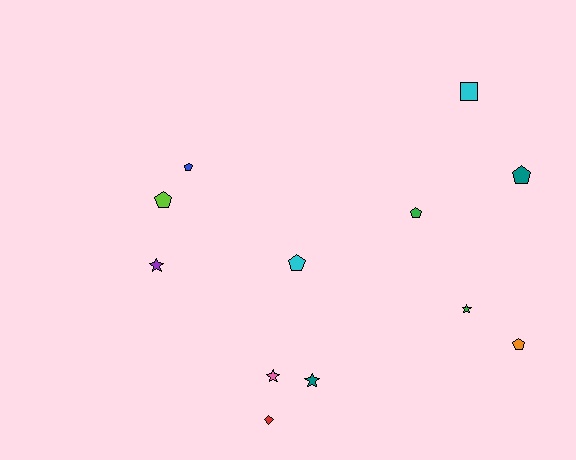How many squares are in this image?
There is 1 square.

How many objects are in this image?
There are 12 objects.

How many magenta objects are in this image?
There are no magenta objects.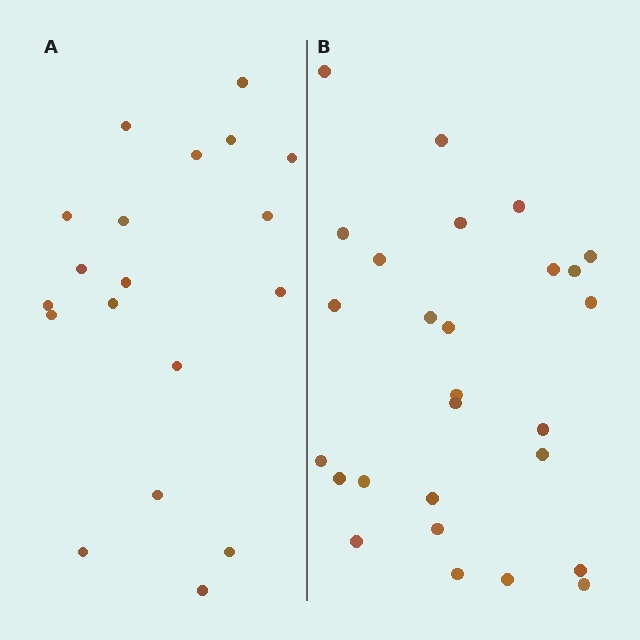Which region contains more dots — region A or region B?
Region B (the right region) has more dots.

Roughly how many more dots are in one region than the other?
Region B has roughly 8 or so more dots than region A.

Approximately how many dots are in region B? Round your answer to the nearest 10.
About 30 dots. (The exact count is 27, which rounds to 30.)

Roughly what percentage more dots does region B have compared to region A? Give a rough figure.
About 40% more.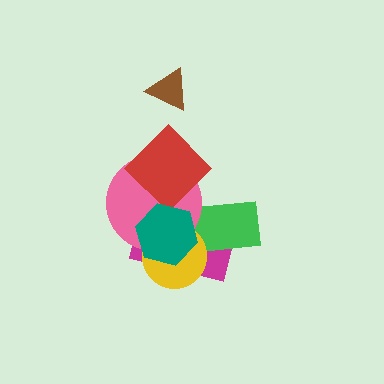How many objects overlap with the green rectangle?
4 objects overlap with the green rectangle.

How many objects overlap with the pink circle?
5 objects overlap with the pink circle.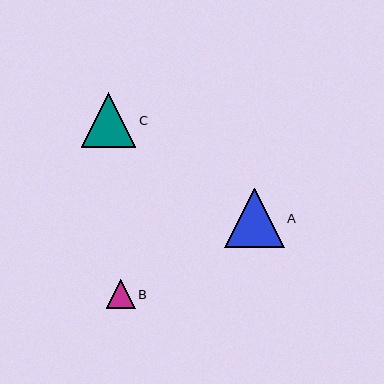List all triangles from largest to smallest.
From largest to smallest: A, C, B.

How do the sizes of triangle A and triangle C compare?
Triangle A and triangle C are approximately the same size.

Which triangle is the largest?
Triangle A is the largest with a size of approximately 60 pixels.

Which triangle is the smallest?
Triangle B is the smallest with a size of approximately 29 pixels.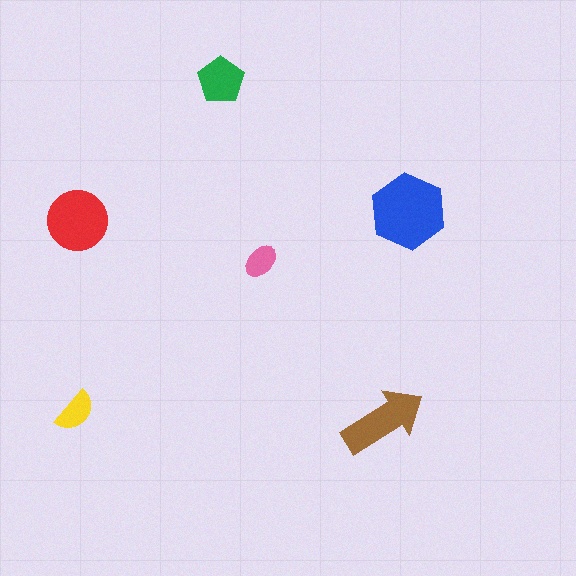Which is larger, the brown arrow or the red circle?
The red circle.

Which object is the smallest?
The pink ellipse.